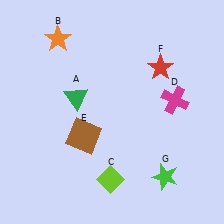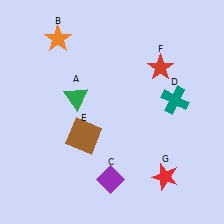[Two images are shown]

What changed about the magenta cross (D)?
In Image 1, D is magenta. In Image 2, it changed to teal.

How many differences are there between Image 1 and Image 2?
There are 3 differences between the two images.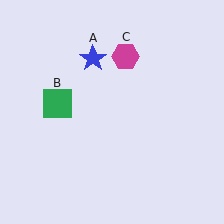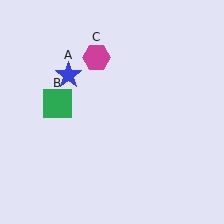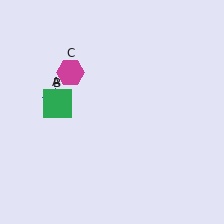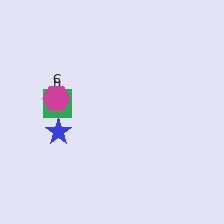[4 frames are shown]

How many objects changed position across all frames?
2 objects changed position: blue star (object A), magenta hexagon (object C).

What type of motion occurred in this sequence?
The blue star (object A), magenta hexagon (object C) rotated counterclockwise around the center of the scene.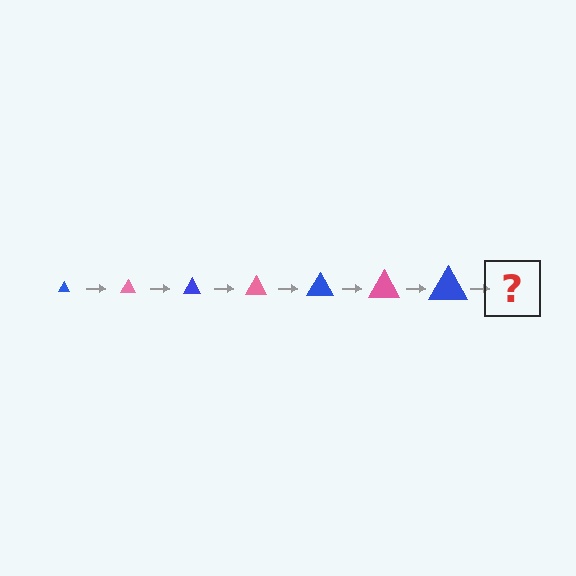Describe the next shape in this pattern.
It should be a pink triangle, larger than the previous one.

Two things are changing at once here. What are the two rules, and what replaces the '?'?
The two rules are that the triangle grows larger each step and the color cycles through blue and pink. The '?' should be a pink triangle, larger than the previous one.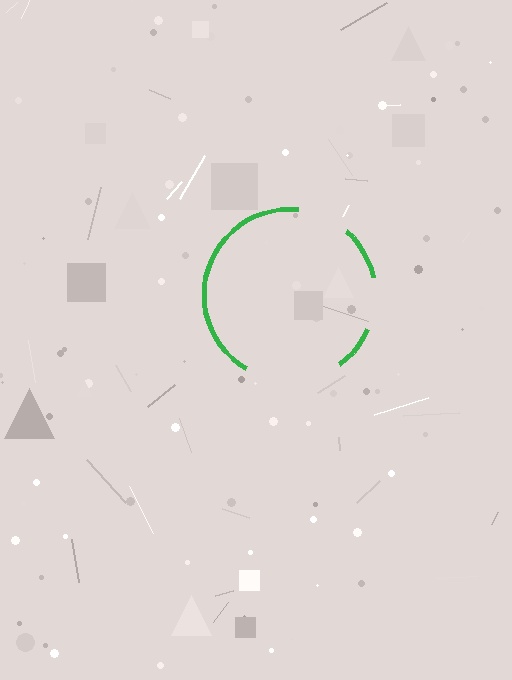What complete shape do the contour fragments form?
The contour fragments form a circle.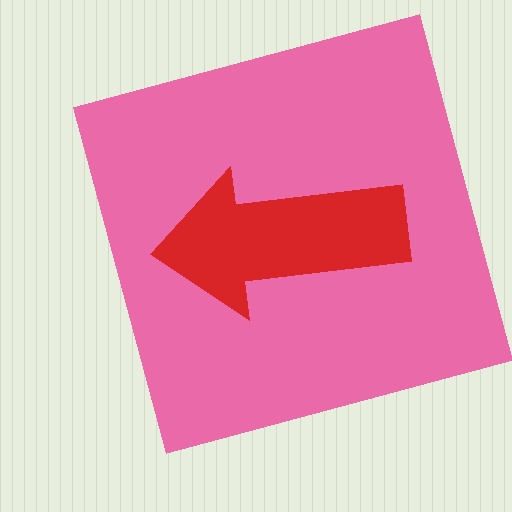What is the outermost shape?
The pink square.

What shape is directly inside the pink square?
The red arrow.